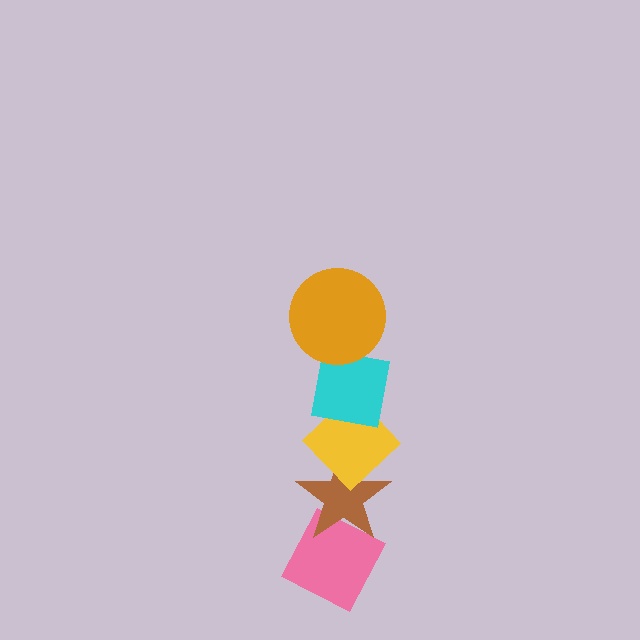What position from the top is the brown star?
The brown star is 4th from the top.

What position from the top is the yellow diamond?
The yellow diamond is 3rd from the top.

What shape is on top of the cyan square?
The orange circle is on top of the cyan square.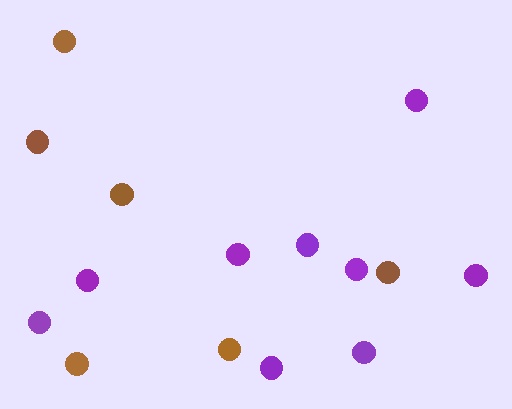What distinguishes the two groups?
There are 2 groups: one group of brown circles (6) and one group of purple circles (9).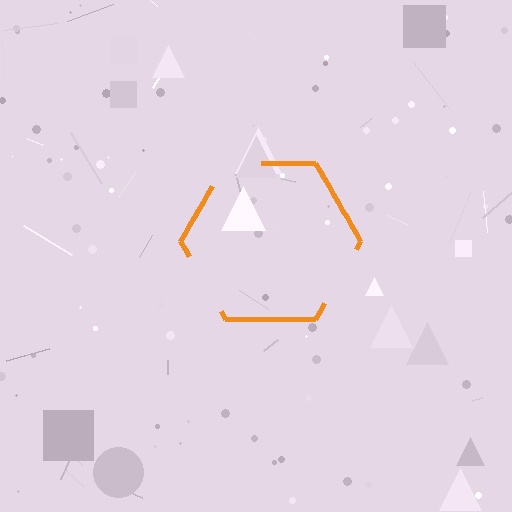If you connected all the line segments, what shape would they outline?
They would outline a hexagon.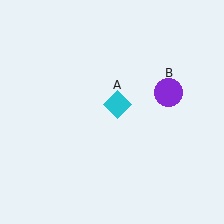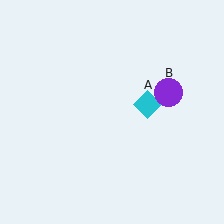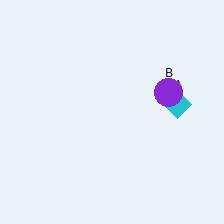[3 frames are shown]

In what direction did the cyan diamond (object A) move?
The cyan diamond (object A) moved right.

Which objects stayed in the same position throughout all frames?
Purple circle (object B) remained stationary.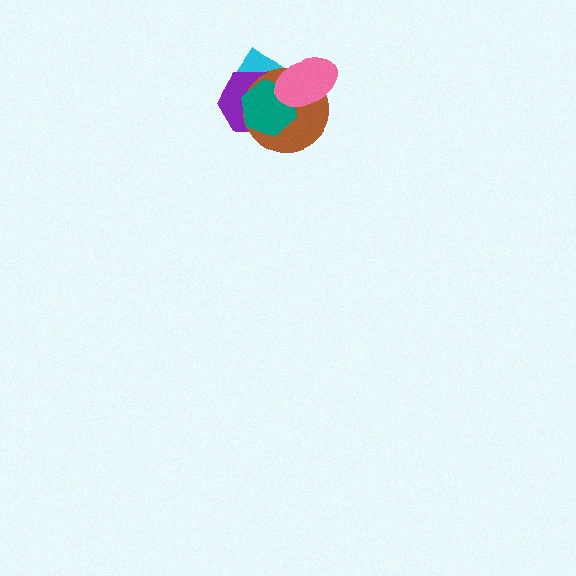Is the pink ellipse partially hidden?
No, no other shape covers it.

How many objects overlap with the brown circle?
4 objects overlap with the brown circle.